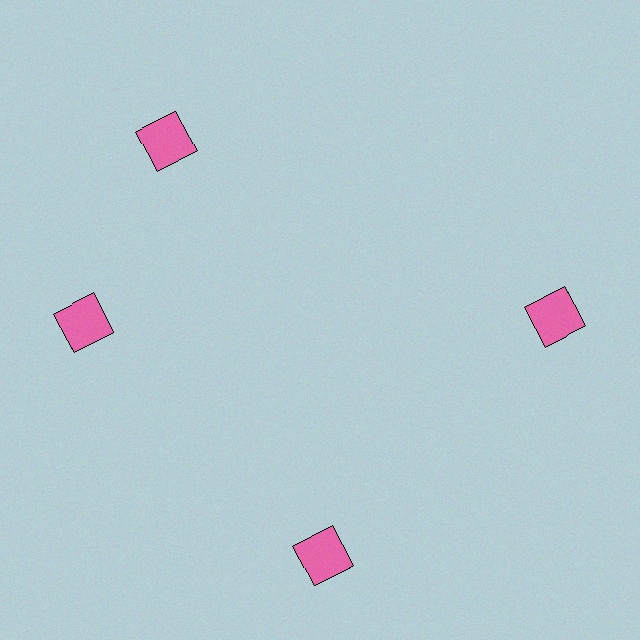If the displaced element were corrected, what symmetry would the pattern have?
It would have 4-fold rotational symmetry — the pattern would map onto itself every 90 degrees.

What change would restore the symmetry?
The symmetry would be restored by rotating it back into even spacing with its neighbors so that all 4 squares sit at equal angles and equal distance from the center.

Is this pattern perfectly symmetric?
No. The 4 pink squares are arranged in a ring, but one element near the 12 o'clock position is rotated out of alignment along the ring, breaking the 4-fold rotational symmetry.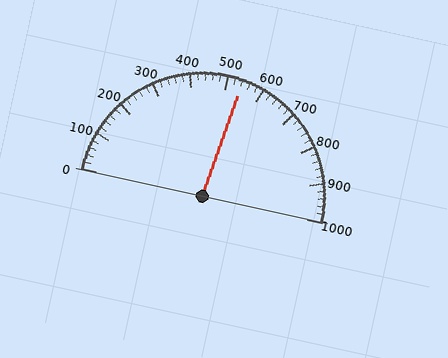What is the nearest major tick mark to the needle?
The nearest major tick mark is 500.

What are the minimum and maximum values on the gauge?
The gauge ranges from 0 to 1000.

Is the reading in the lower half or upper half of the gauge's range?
The reading is in the upper half of the range (0 to 1000).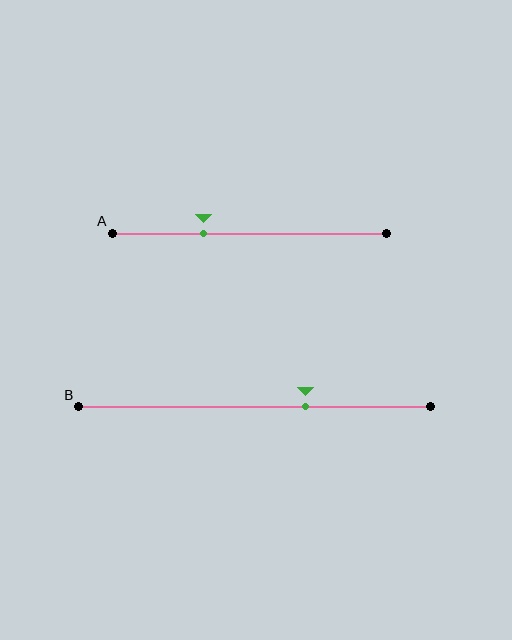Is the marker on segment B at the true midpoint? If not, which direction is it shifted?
No, the marker on segment B is shifted to the right by about 14% of the segment length.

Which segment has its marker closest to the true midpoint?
Segment B has its marker closest to the true midpoint.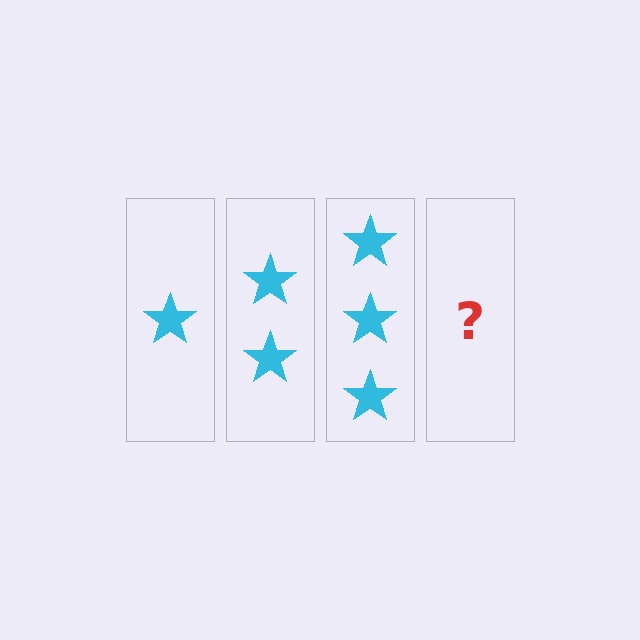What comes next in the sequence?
The next element should be 4 stars.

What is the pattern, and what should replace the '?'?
The pattern is that each step adds one more star. The '?' should be 4 stars.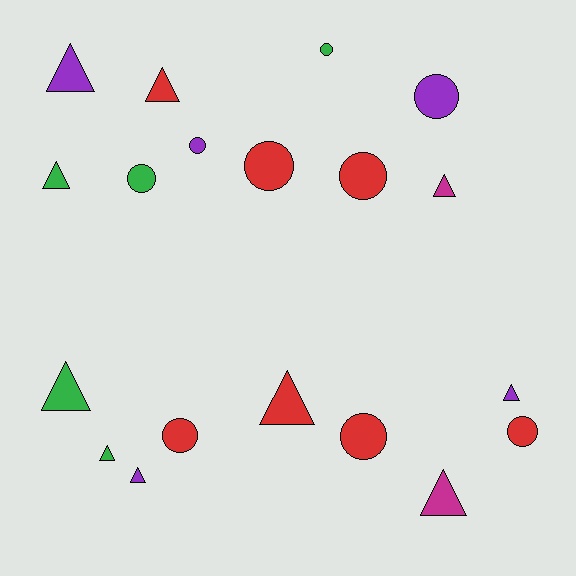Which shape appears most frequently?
Triangle, with 10 objects.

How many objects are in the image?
There are 19 objects.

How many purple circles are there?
There are 2 purple circles.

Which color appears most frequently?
Red, with 7 objects.